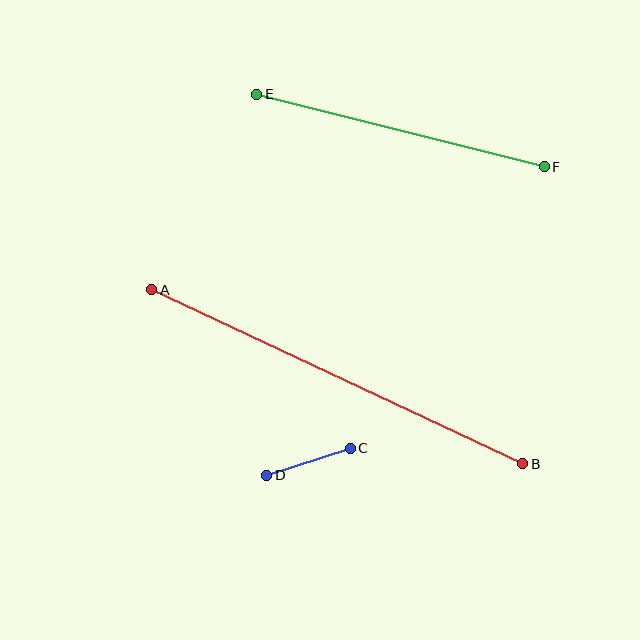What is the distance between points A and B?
The distance is approximately 410 pixels.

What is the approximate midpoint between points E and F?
The midpoint is at approximately (401, 130) pixels.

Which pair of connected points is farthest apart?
Points A and B are farthest apart.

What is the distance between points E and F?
The distance is approximately 296 pixels.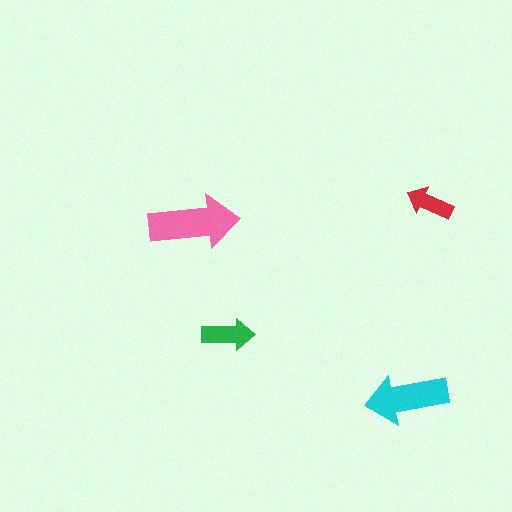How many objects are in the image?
There are 4 objects in the image.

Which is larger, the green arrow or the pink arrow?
The pink one.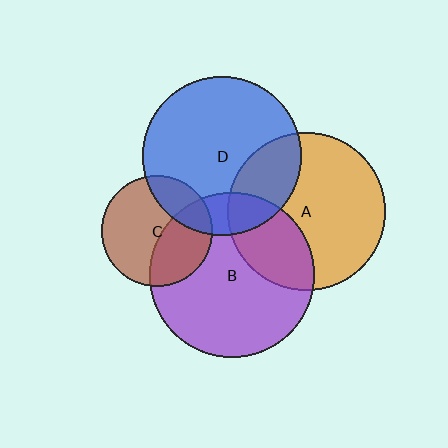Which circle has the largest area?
Circle B (purple).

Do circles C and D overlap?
Yes.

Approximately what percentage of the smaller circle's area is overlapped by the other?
Approximately 25%.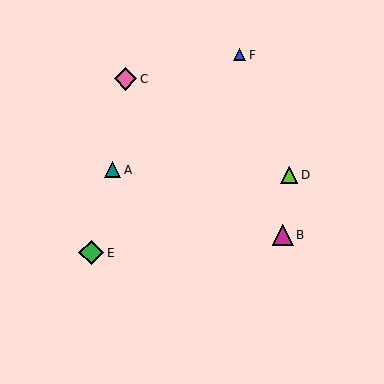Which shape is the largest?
The green diamond (labeled E) is the largest.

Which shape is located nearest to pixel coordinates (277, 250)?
The magenta triangle (labeled B) at (283, 235) is nearest to that location.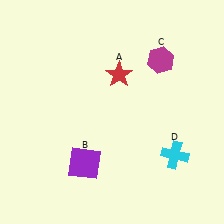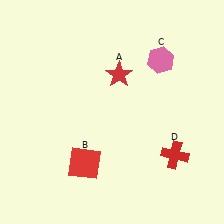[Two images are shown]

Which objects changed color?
B changed from purple to red. C changed from magenta to pink. D changed from cyan to red.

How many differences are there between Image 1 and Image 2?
There are 3 differences between the two images.